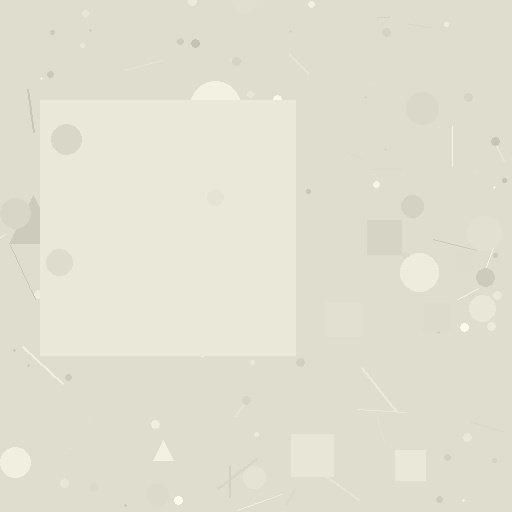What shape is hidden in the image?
A square is hidden in the image.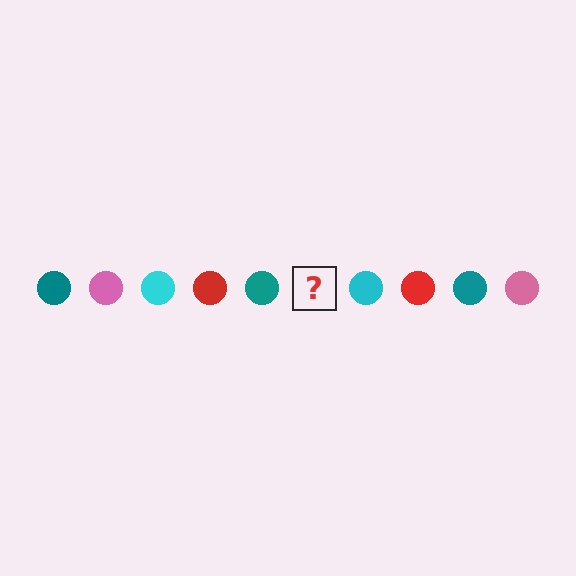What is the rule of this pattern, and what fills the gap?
The rule is that the pattern cycles through teal, pink, cyan, red circles. The gap should be filled with a pink circle.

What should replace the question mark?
The question mark should be replaced with a pink circle.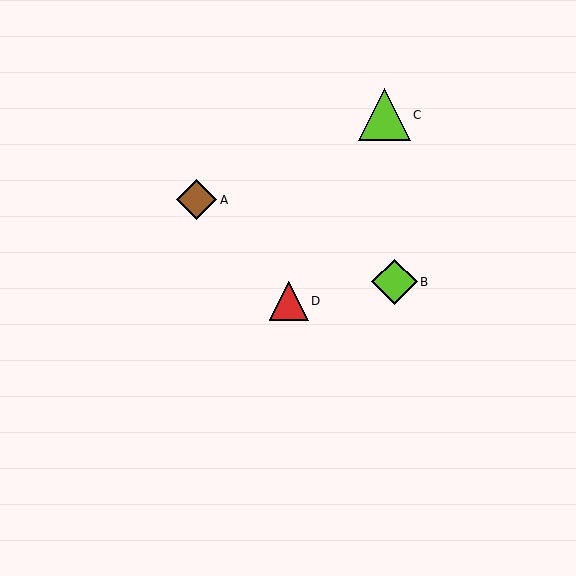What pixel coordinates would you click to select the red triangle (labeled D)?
Click at (289, 301) to select the red triangle D.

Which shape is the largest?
The lime triangle (labeled C) is the largest.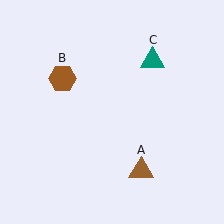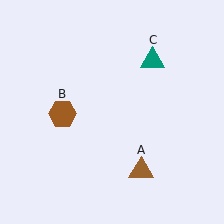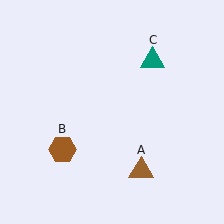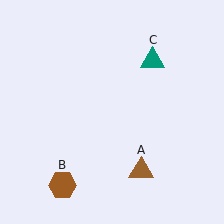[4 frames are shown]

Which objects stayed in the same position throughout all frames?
Brown triangle (object A) and teal triangle (object C) remained stationary.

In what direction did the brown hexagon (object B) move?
The brown hexagon (object B) moved down.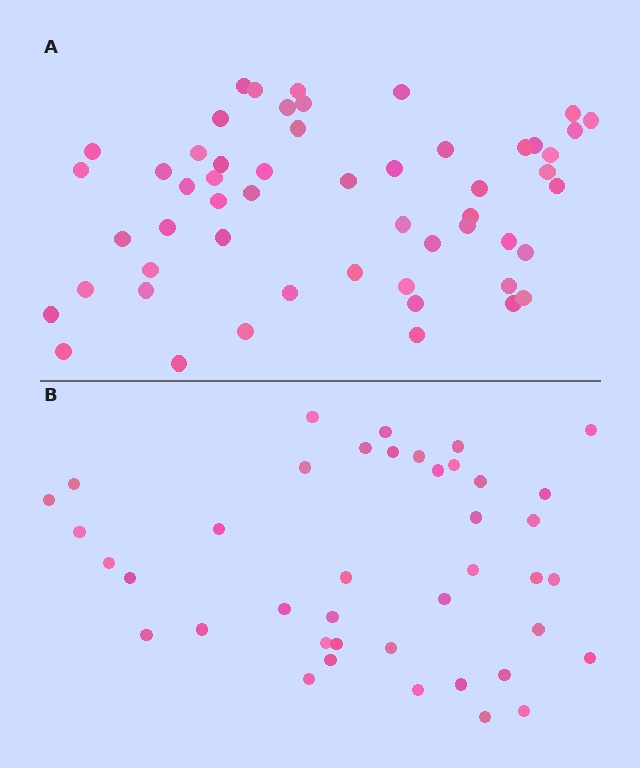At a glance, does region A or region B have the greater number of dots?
Region A (the top region) has more dots.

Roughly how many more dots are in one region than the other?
Region A has approximately 15 more dots than region B.